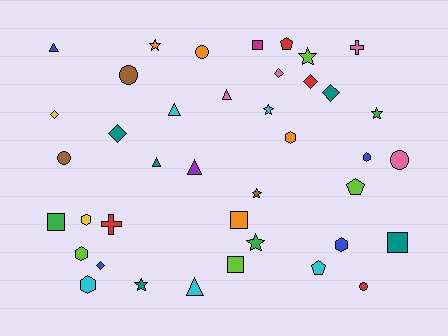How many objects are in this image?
There are 40 objects.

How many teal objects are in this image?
There are 5 teal objects.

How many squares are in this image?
There are 5 squares.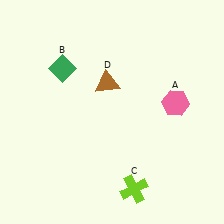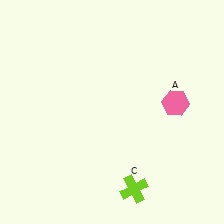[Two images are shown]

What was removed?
The brown triangle (D), the green diamond (B) were removed in Image 2.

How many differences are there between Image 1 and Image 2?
There are 2 differences between the two images.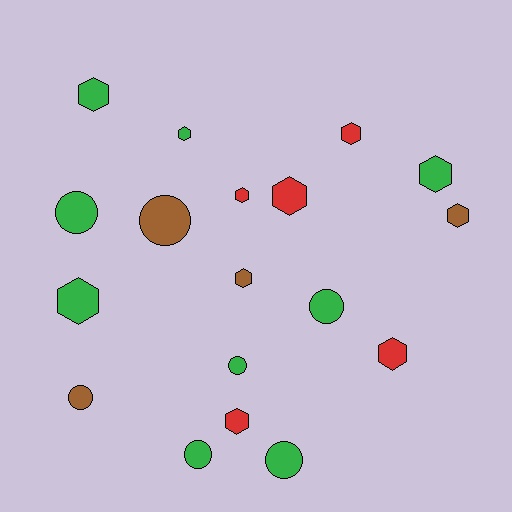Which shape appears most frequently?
Hexagon, with 11 objects.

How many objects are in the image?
There are 18 objects.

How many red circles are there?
There are no red circles.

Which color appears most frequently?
Green, with 9 objects.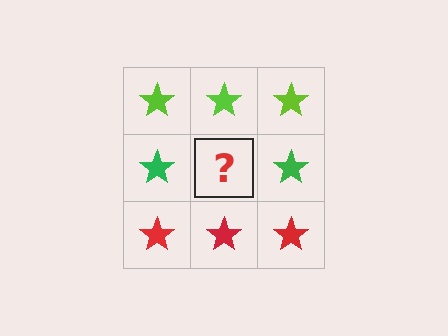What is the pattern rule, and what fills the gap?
The rule is that each row has a consistent color. The gap should be filled with a green star.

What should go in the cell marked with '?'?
The missing cell should contain a green star.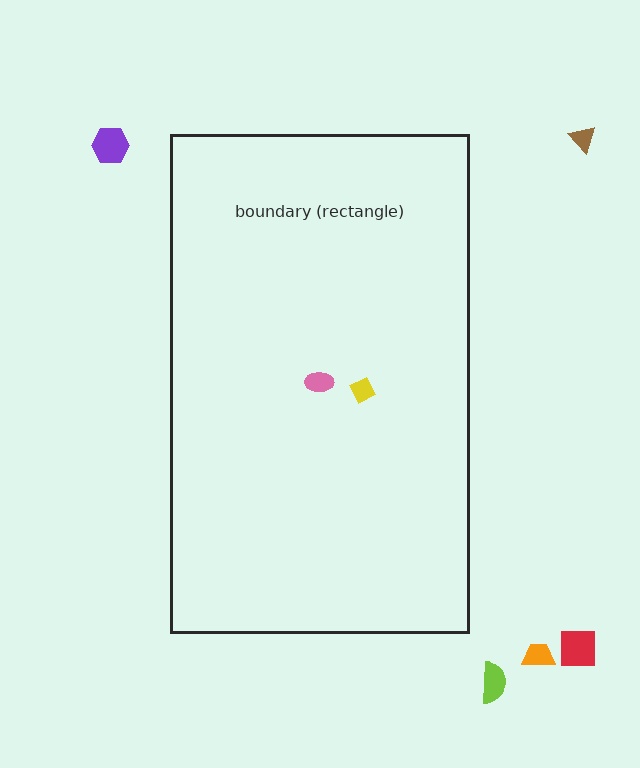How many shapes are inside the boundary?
2 inside, 5 outside.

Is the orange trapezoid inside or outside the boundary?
Outside.